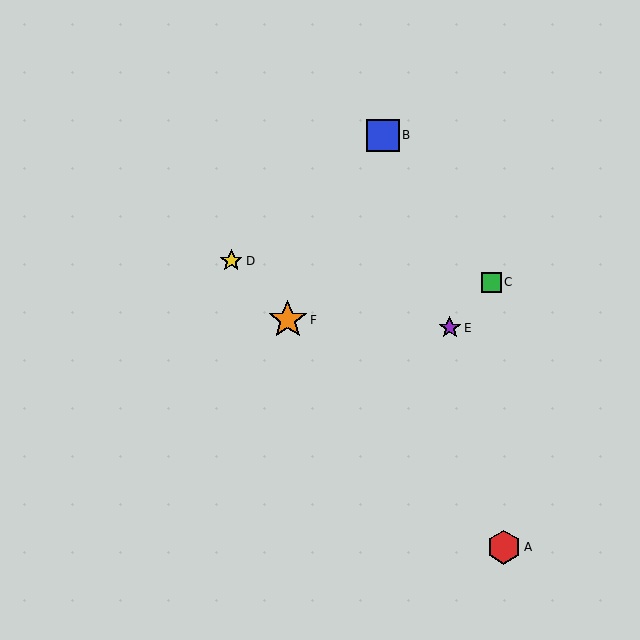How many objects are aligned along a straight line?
3 objects (A, D, F) are aligned along a straight line.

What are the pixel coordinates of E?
Object E is at (450, 328).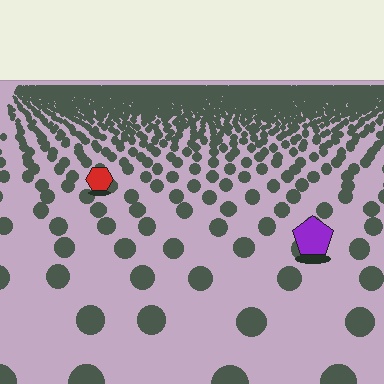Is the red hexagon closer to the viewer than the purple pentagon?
No. The purple pentagon is closer — you can tell from the texture gradient: the ground texture is coarser near it.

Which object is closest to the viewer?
The purple pentagon is closest. The texture marks near it are larger and more spread out.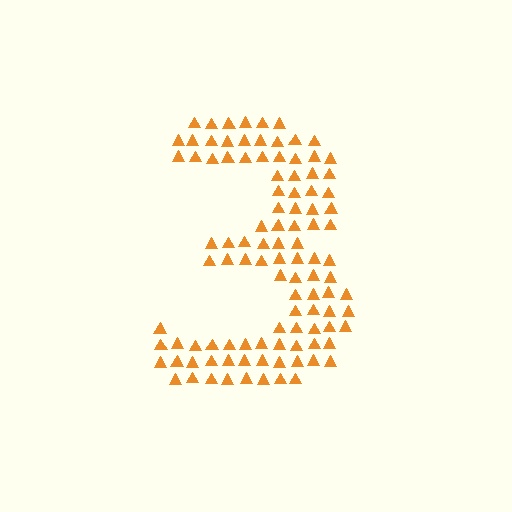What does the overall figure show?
The overall figure shows the digit 3.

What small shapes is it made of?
It is made of small triangles.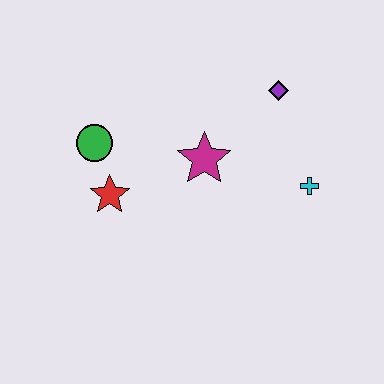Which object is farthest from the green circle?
The cyan cross is farthest from the green circle.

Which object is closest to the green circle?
The red star is closest to the green circle.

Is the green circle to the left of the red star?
Yes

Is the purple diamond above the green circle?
Yes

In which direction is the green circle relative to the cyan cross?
The green circle is to the left of the cyan cross.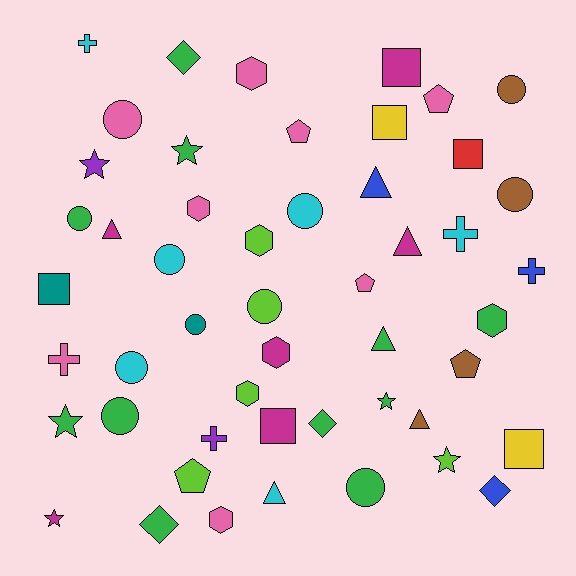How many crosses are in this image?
There are 5 crosses.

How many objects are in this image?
There are 50 objects.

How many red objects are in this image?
There is 1 red object.